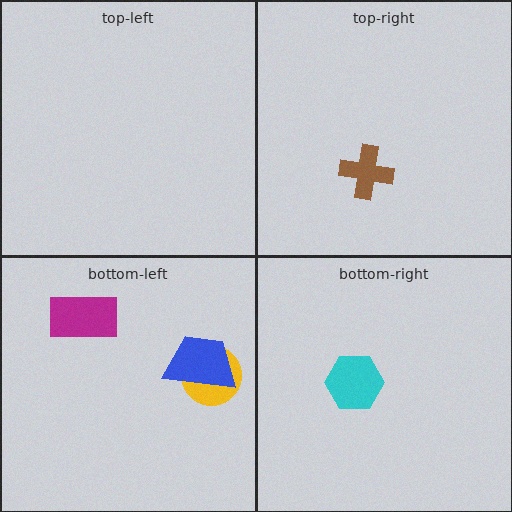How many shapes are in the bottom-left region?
3.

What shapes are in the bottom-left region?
The yellow circle, the magenta rectangle, the blue trapezoid.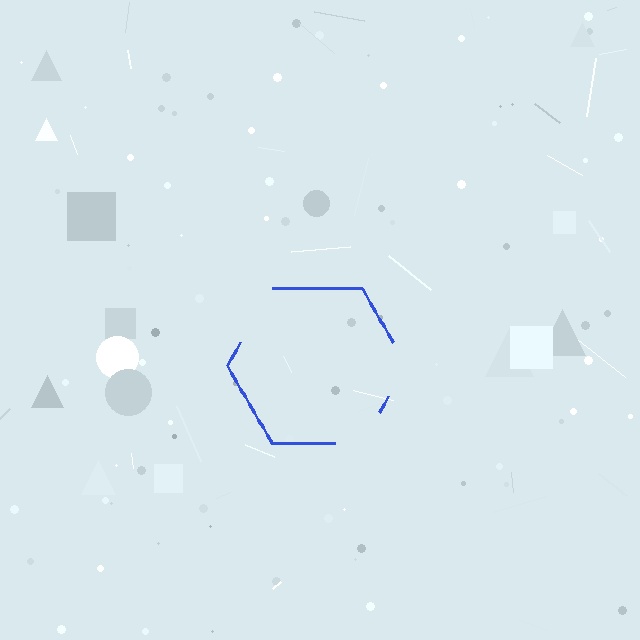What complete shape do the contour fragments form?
The contour fragments form a hexagon.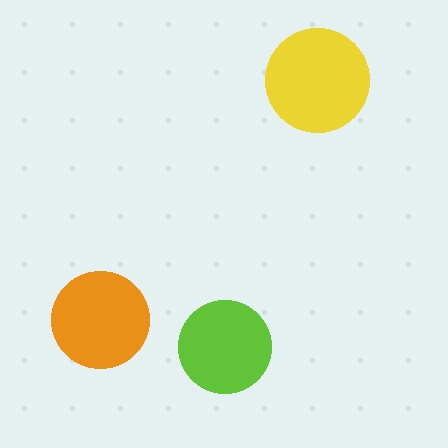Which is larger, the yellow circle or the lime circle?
The yellow one.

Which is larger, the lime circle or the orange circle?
The orange one.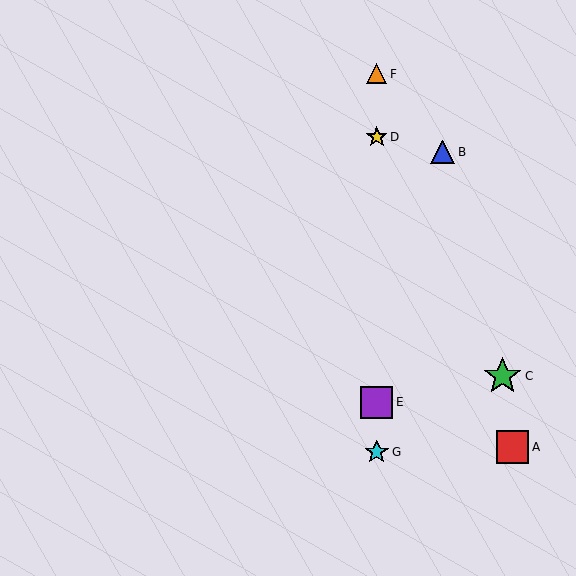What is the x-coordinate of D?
Object D is at x≈377.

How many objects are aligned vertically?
4 objects (D, E, F, G) are aligned vertically.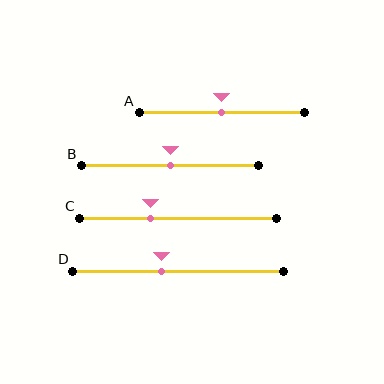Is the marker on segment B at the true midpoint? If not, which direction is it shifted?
Yes, the marker on segment B is at the true midpoint.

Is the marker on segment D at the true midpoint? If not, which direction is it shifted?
No, the marker on segment D is shifted to the left by about 8% of the segment length.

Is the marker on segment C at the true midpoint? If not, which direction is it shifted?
No, the marker on segment C is shifted to the left by about 14% of the segment length.